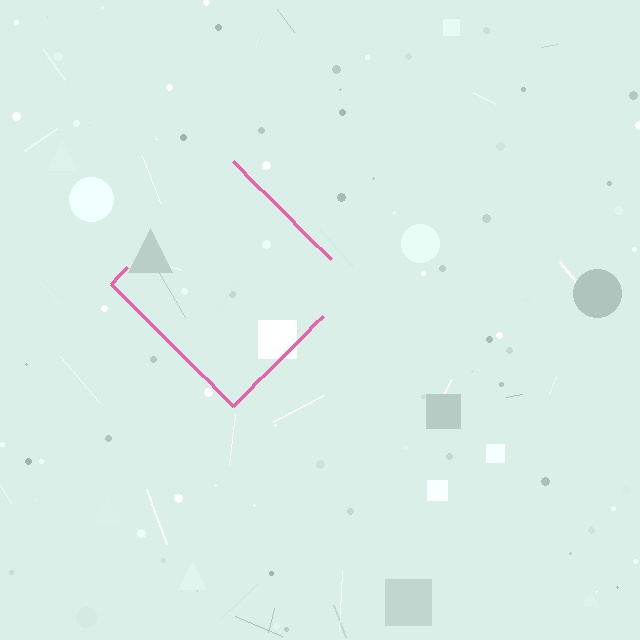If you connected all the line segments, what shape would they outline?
They would outline a diamond.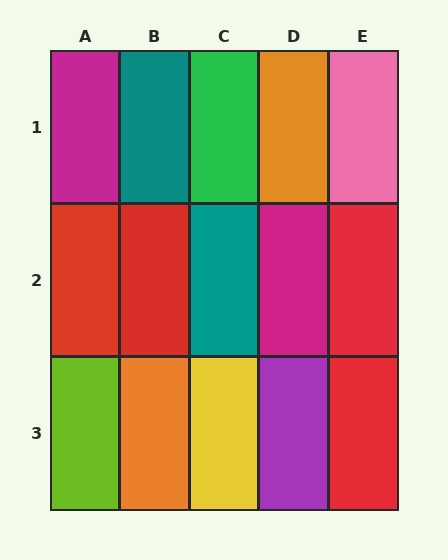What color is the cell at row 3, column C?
Yellow.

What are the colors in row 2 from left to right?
Red, red, teal, magenta, red.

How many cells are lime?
1 cell is lime.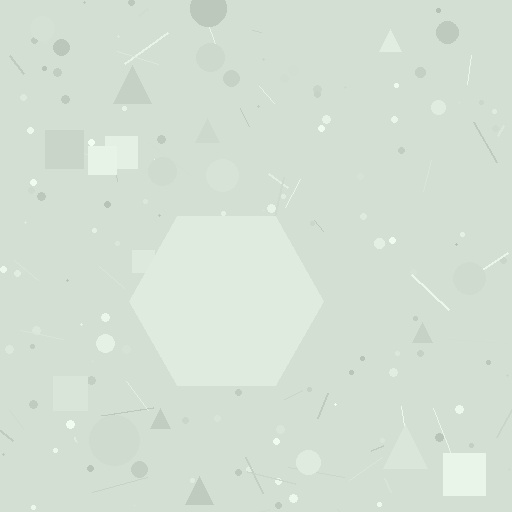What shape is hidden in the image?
A hexagon is hidden in the image.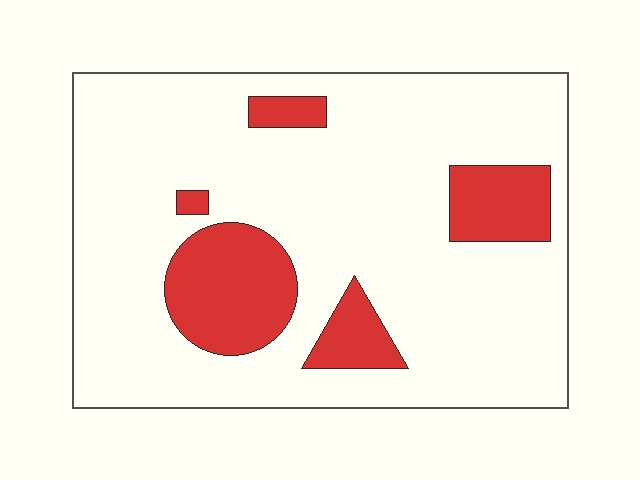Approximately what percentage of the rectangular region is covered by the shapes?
Approximately 20%.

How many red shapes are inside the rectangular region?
5.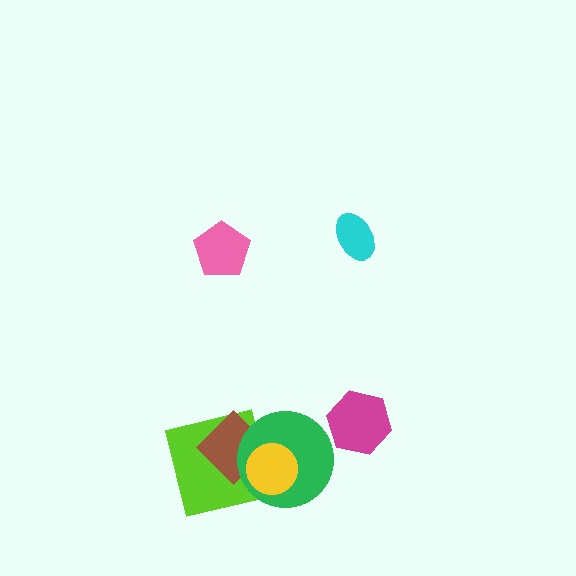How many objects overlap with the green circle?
3 objects overlap with the green circle.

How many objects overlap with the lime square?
3 objects overlap with the lime square.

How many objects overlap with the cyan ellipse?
0 objects overlap with the cyan ellipse.